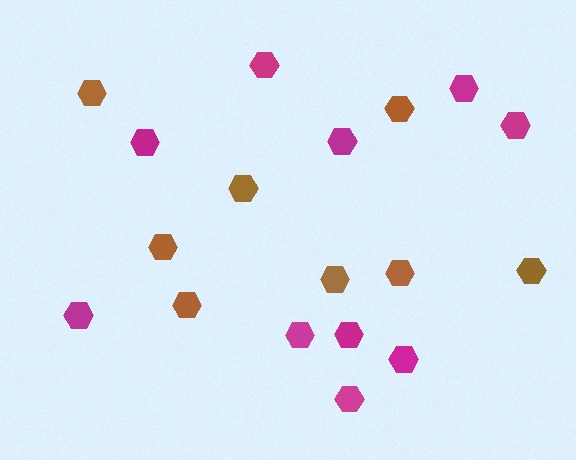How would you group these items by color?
There are 2 groups: one group of magenta hexagons (10) and one group of brown hexagons (8).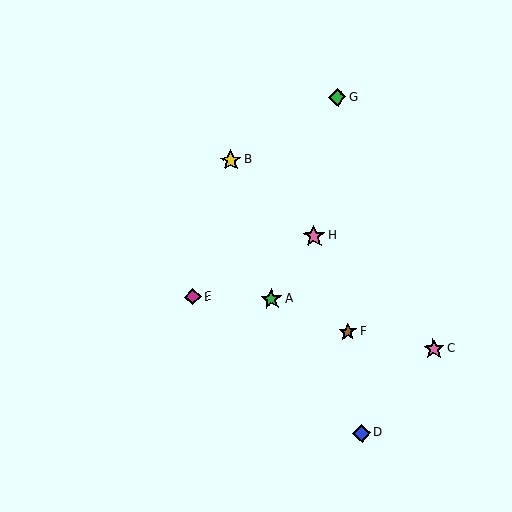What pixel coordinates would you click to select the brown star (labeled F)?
Click at (348, 332) to select the brown star F.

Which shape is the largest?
The pink star (labeled H) is the largest.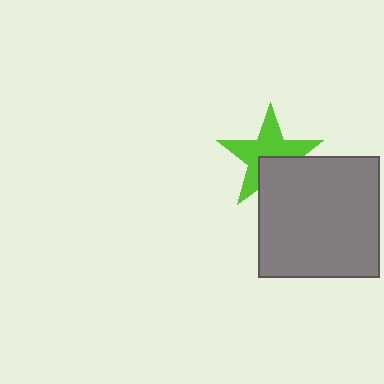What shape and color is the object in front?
The object in front is a gray square.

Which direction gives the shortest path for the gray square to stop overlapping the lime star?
Moving down gives the shortest separation.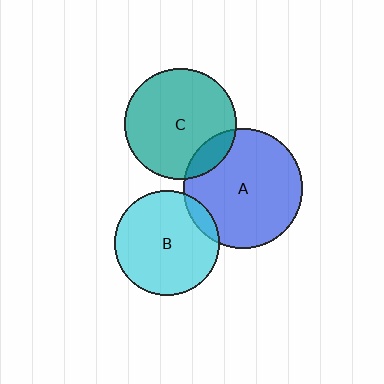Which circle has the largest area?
Circle A (blue).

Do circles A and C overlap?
Yes.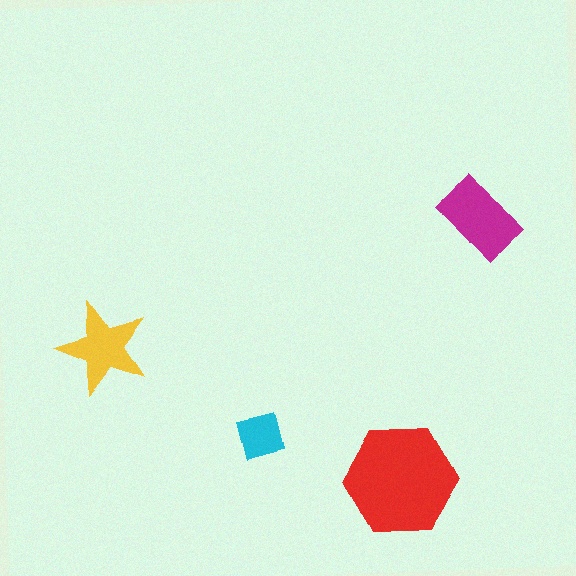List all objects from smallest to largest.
The cyan square, the yellow star, the magenta rectangle, the red hexagon.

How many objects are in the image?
There are 4 objects in the image.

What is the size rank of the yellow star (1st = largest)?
3rd.